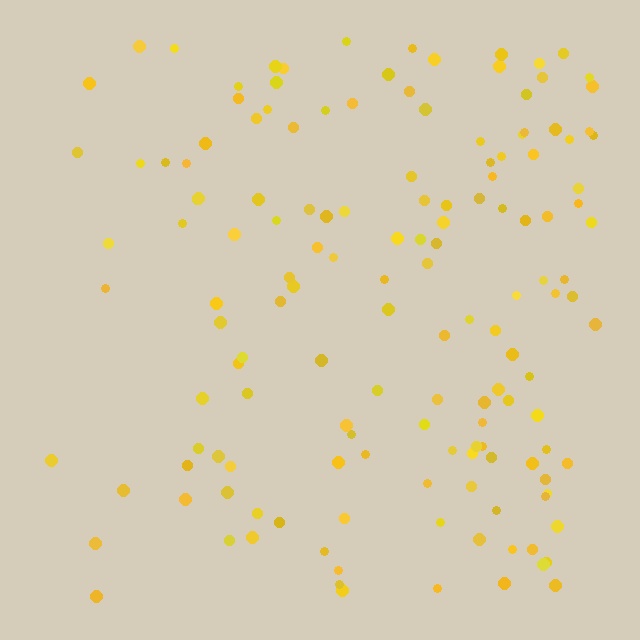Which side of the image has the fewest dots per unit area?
The left.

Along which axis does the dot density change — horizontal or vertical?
Horizontal.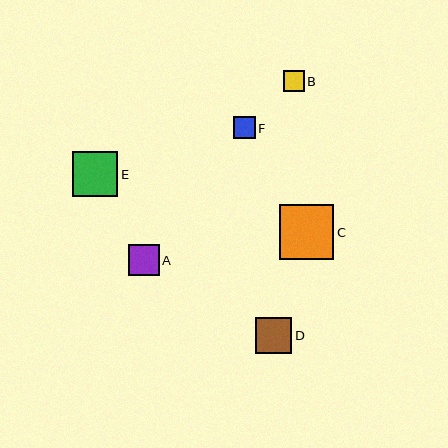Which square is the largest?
Square C is the largest with a size of approximately 55 pixels.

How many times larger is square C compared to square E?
Square C is approximately 1.2 times the size of square E.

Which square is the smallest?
Square B is the smallest with a size of approximately 21 pixels.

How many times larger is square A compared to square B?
Square A is approximately 1.4 times the size of square B.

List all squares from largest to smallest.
From largest to smallest: C, E, D, A, F, B.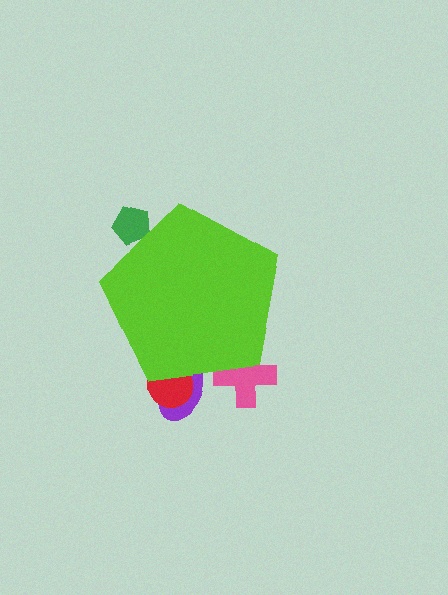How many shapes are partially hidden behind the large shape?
4 shapes are partially hidden.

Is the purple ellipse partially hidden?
Yes, the purple ellipse is partially hidden behind the lime pentagon.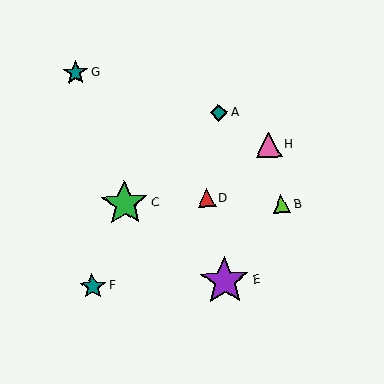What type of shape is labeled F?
Shape F is a teal star.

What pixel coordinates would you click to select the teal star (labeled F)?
Click at (92, 287) to select the teal star F.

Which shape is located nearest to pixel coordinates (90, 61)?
The teal star (labeled G) at (75, 73) is nearest to that location.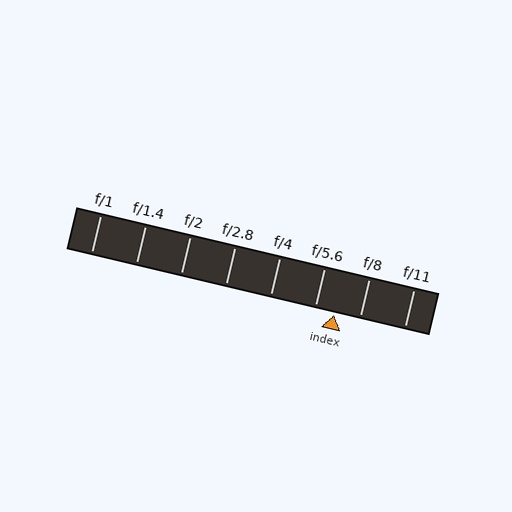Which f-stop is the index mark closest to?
The index mark is closest to f/5.6.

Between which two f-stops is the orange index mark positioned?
The index mark is between f/5.6 and f/8.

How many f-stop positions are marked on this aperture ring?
There are 8 f-stop positions marked.